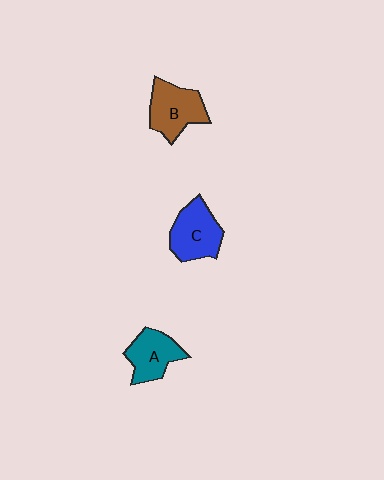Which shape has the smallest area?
Shape A (teal).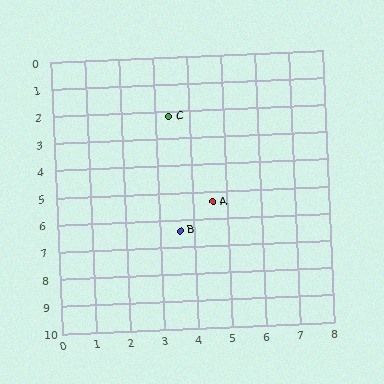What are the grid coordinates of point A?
Point A is at approximately (4.6, 5.4).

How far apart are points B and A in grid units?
Points B and A are about 1.4 grid units apart.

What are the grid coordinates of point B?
Point B is at approximately (3.6, 6.4).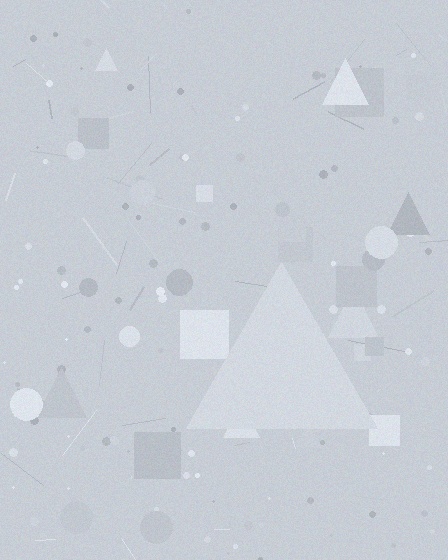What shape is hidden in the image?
A triangle is hidden in the image.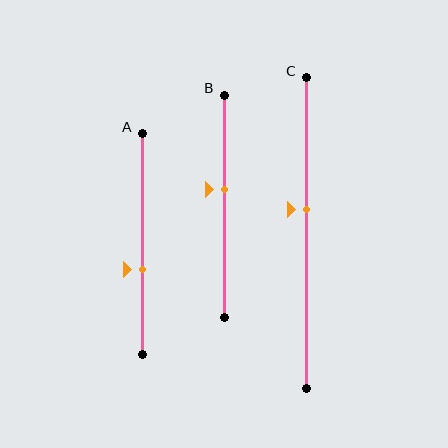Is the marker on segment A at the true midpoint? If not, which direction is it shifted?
No, the marker on segment A is shifted downward by about 11% of the segment length.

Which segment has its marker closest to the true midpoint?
Segment C has its marker closest to the true midpoint.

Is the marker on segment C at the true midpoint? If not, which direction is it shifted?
No, the marker on segment C is shifted upward by about 7% of the segment length.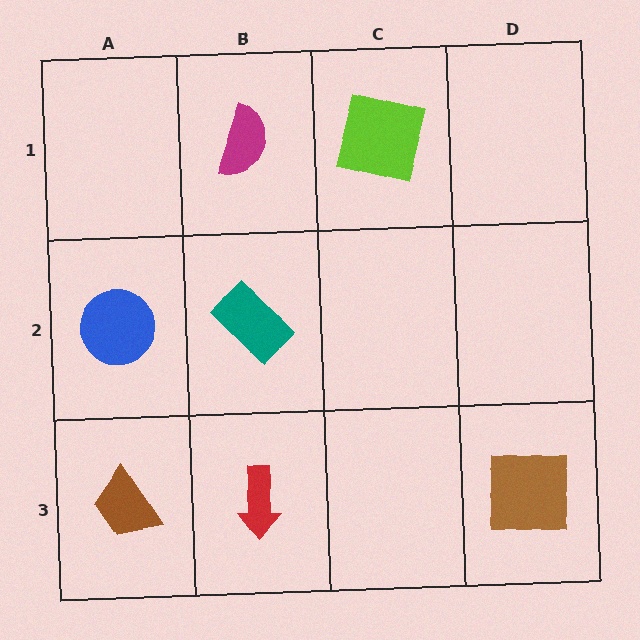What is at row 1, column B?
A magenta semicircle.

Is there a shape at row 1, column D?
No, that cell is empty.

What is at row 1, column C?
A lime square.